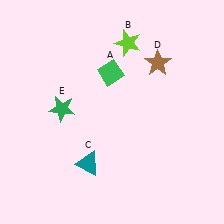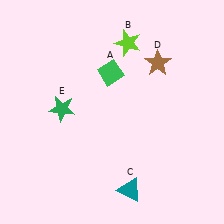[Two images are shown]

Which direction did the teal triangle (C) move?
The teal triangle (C) moved right.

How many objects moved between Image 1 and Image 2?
1 object moved between the two images.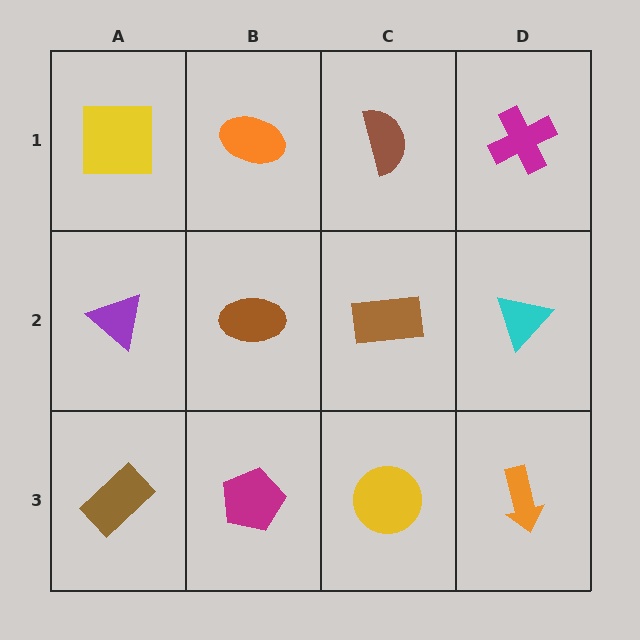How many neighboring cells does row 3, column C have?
3.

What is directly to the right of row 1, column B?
A brown semicircle.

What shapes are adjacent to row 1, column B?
A brown ellipse (row 2, column B), a yellow square (row 1, column A), a brown semicircle (row 1, column C).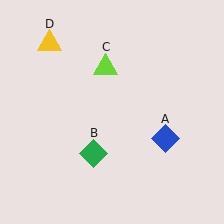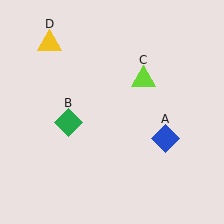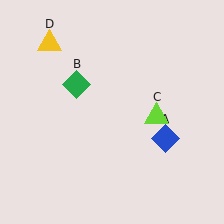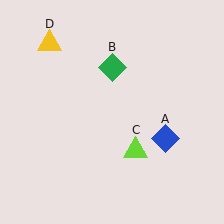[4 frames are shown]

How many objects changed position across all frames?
2 objects changed position: green diamond (object B), lime triangle (object C).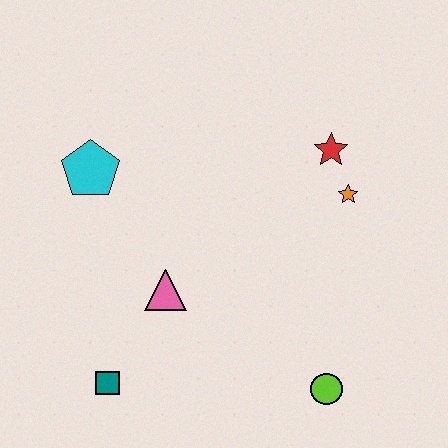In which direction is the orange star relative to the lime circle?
The orange star is above the lime circle.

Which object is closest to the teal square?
The pink triangle is closest to the teal square.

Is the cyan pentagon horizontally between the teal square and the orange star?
No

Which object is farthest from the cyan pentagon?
The lime circle is farthest from the cyan pentagon.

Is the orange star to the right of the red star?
Yes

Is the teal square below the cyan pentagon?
Yes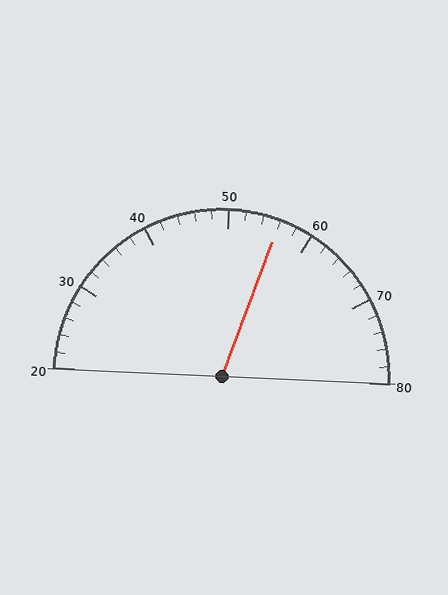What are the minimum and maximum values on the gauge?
The gauge ranges from 20 to 80.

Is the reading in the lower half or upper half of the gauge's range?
The reading is in the upper half of the range (20 to 80).